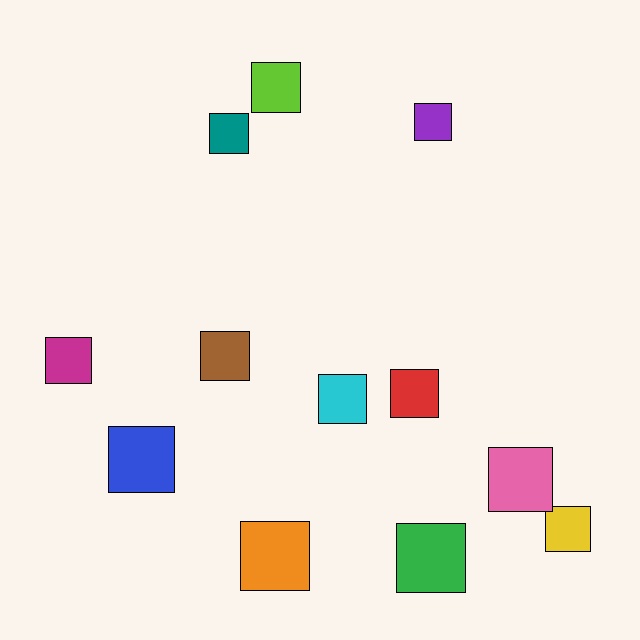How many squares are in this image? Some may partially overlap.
There are 12 squares.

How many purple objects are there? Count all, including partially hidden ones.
There is 1 purple object.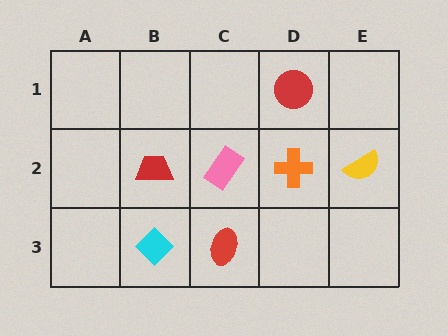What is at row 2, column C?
A pink rectangle.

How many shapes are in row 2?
4 shapes.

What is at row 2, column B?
A red trapezoid.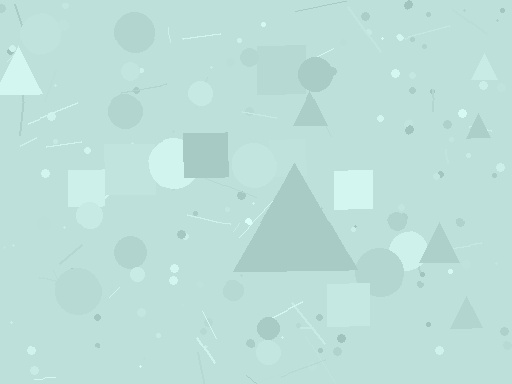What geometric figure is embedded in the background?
A triangle is embedded in the background.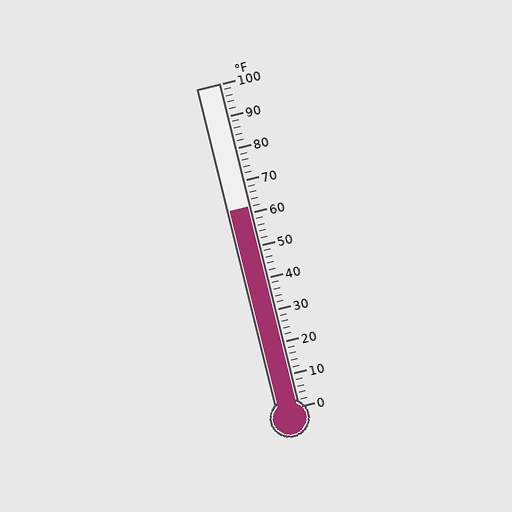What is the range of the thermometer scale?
The thermometer scale ranges from 0°F to 100°F.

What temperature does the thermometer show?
The thermometer shows approximately 62°F.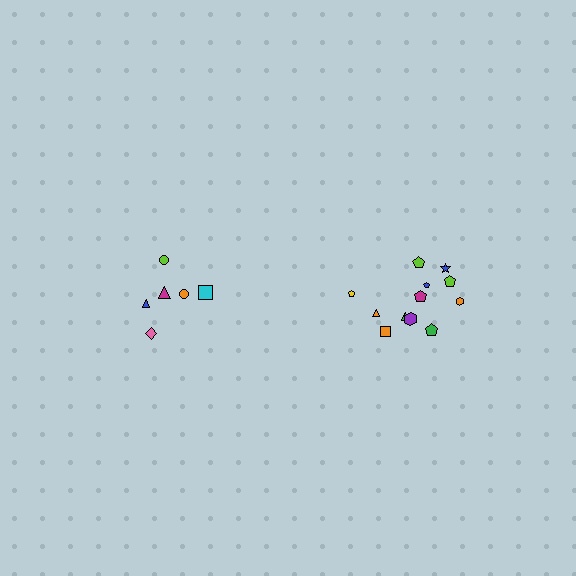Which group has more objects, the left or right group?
The right group.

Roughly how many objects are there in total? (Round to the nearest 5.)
Roughly 20 objects in total.